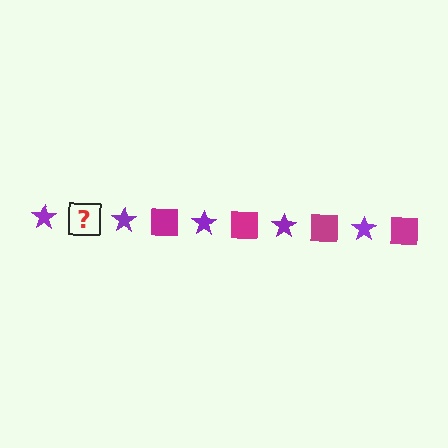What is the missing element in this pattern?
The missing element is a magenta square.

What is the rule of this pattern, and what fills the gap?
The rule is that the pattern alternates between purple star and magenta square. The gap should be filled with a magenta square.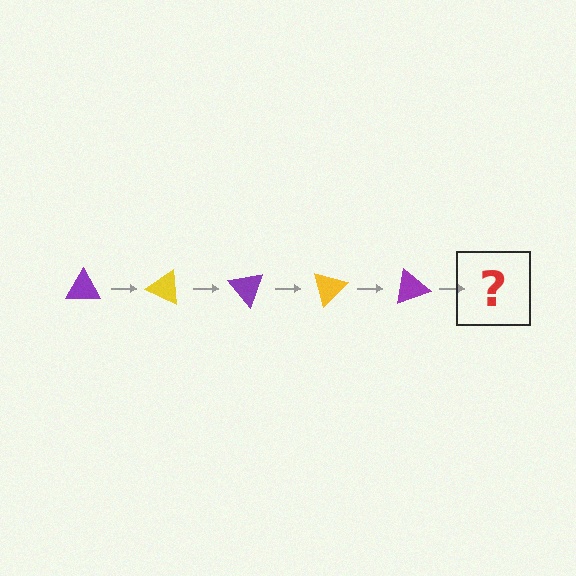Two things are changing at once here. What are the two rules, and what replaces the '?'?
The two rules are that it rotates 25 degrees each step and the color cycles through purple and yellow. The '?' should be a yellow triangle, rotated 125 degrees from the start.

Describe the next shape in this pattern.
It should be a yellow triangle, rotated 125 degrees from the start.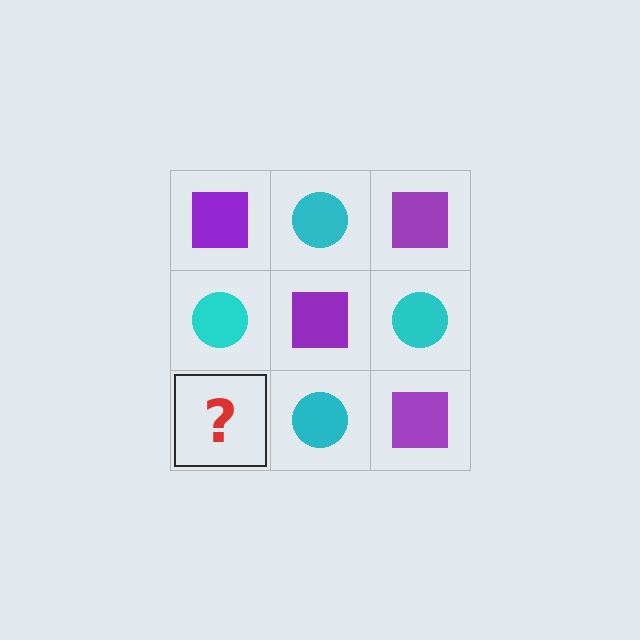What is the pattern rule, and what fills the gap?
The rule is that it alternates purple square and cyan circle in a checkerboard pattern. The gap should be filled with a purple square.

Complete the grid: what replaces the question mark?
The question mark should be replaced with a purple square.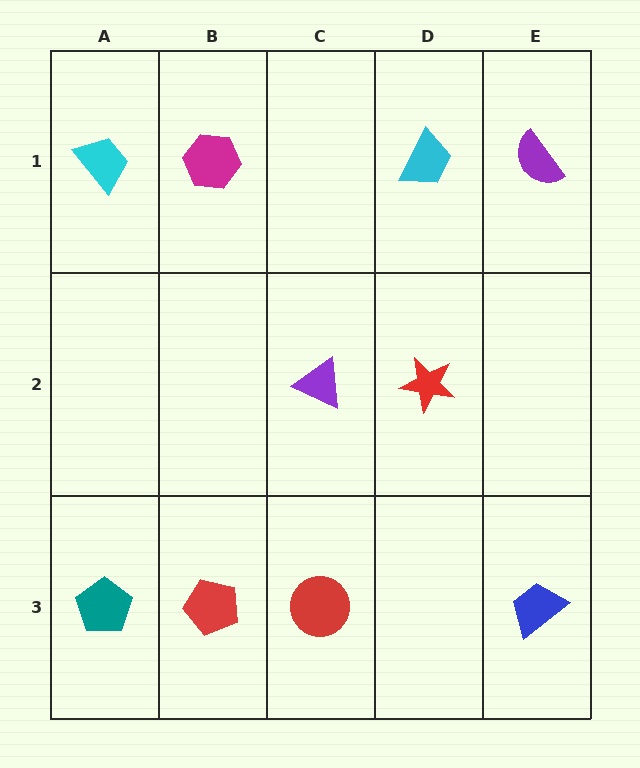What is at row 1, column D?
A cyan trapezoid.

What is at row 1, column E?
A purple semicircle.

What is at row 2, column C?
A purple triangle.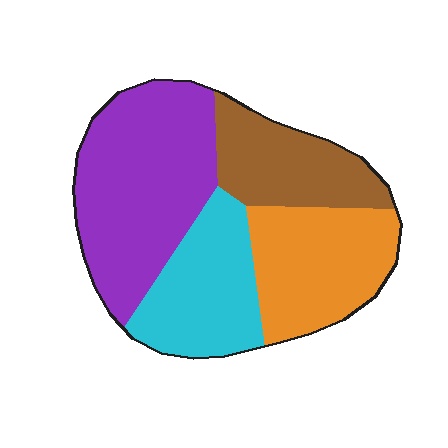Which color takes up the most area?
Purple, at roughly 35%.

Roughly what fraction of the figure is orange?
Orange covers roughly 25% of the figure.